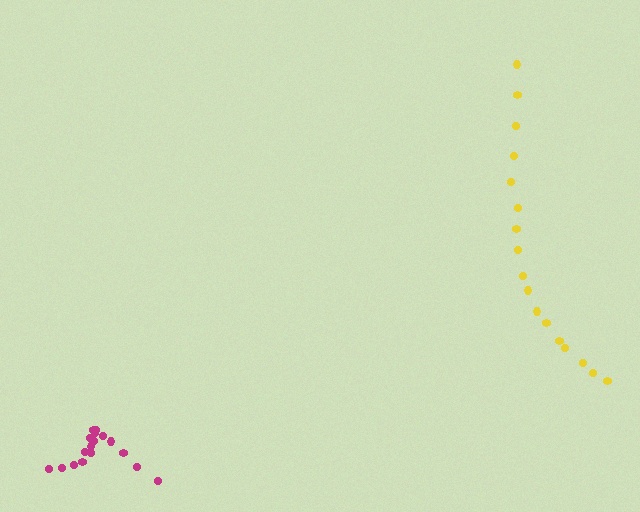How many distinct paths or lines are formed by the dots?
There are 2 distinct paths.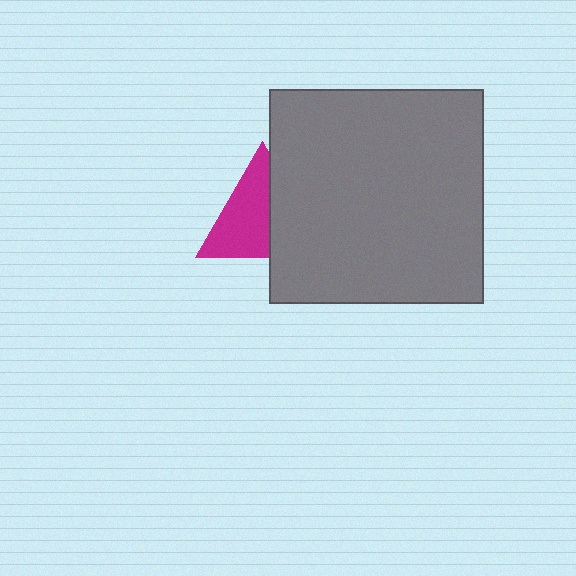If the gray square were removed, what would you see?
You would see the complete magenta triangle.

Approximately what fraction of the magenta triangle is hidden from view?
Roughly 40% of the magenta triangle is hidden behind the gray square.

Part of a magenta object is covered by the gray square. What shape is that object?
It is a triangle.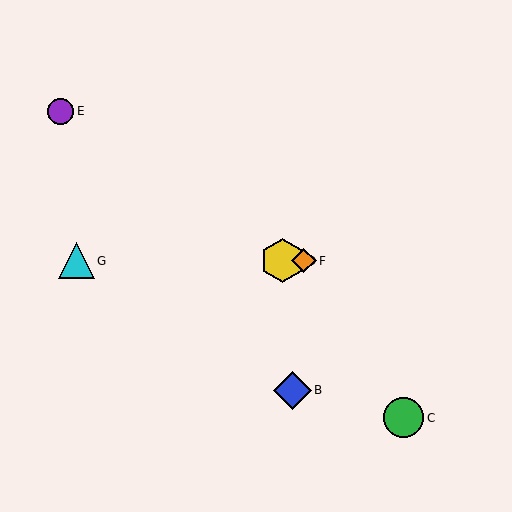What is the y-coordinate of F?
Object F is at y≈261.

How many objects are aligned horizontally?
4 objects (A, D, F, G) are aligned horizontally.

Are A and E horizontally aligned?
No, A is at y≈261 and E is at y≈111.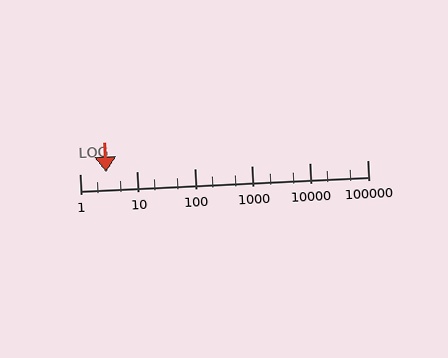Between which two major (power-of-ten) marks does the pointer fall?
The pointer is between 1 and 10.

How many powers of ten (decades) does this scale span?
The scale spans 5 decades, from 1 to 100000.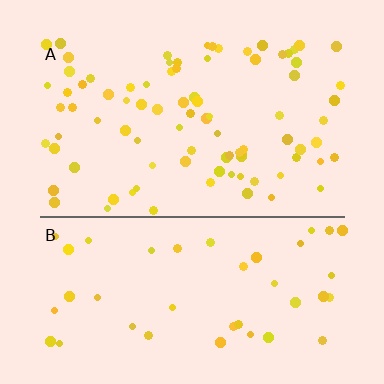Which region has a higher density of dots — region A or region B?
A (the top).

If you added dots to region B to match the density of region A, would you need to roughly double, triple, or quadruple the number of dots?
Approximately double.